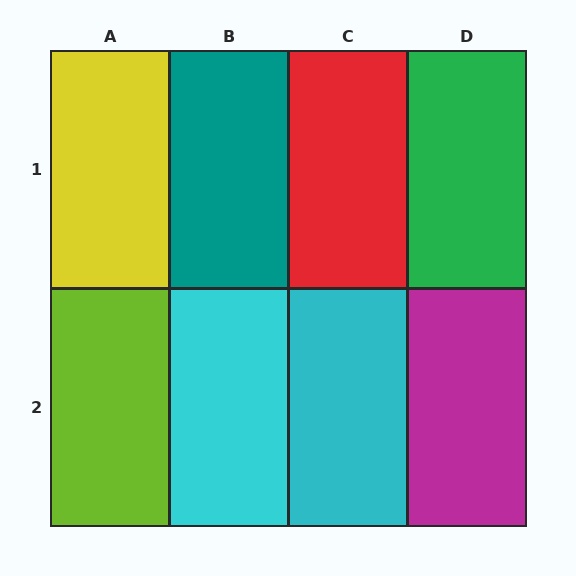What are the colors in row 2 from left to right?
Lime, cyan, cyan, magenta.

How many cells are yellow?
1 cell is yellow.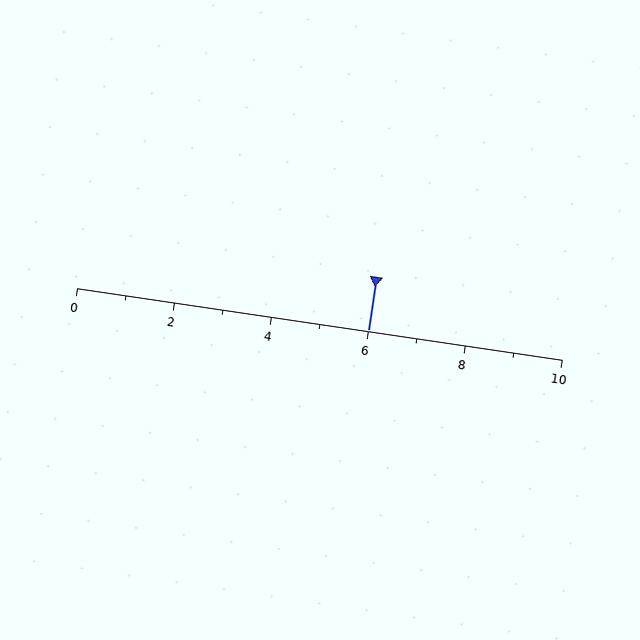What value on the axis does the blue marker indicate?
The marker indicates approximately 6.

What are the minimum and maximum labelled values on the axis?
The axis runs from 0 to 10.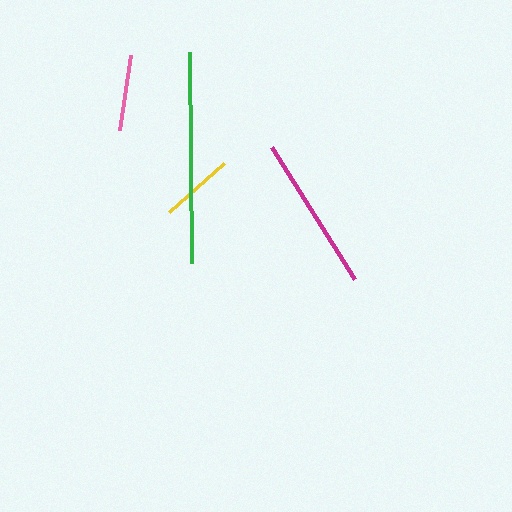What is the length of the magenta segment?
The magenta segment is approximately 157 pixels long.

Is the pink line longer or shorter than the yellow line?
The pink line is longer than the yellow line.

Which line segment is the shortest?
The yellow line is the shortest at approximately 73 pixels.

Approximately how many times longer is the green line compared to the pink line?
The green line is approximately 2.8 times the length of the pink line.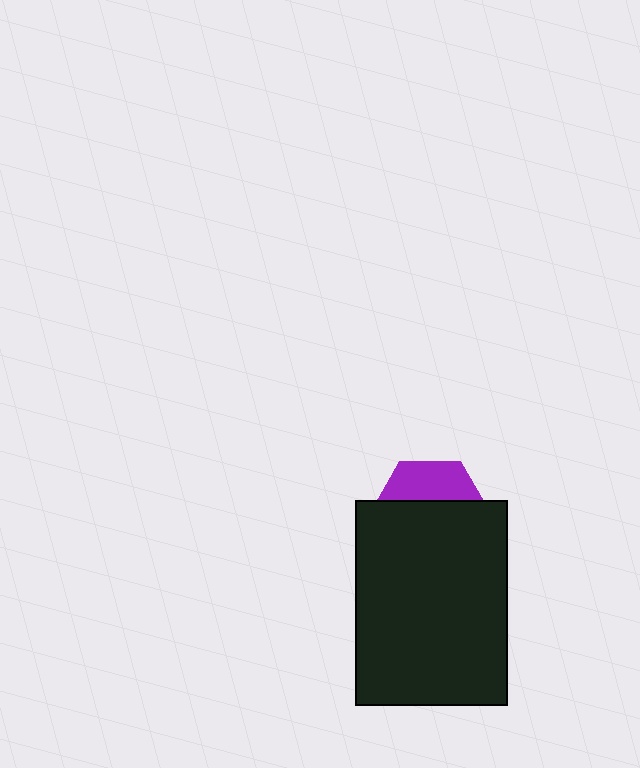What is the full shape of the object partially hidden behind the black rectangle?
The partially hidden object is a purple hexagon.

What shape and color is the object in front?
The object in front is a black rectangle.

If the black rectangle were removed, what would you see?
You would see the complete purple hexagon.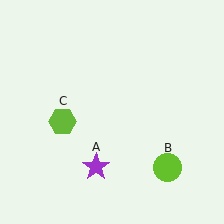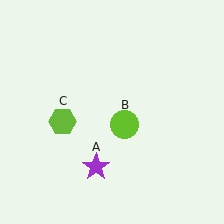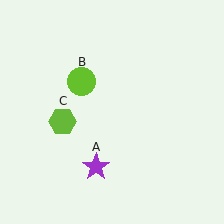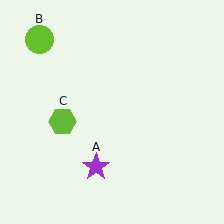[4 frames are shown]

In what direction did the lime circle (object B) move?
The lime circle (object B) moved up and to the left.